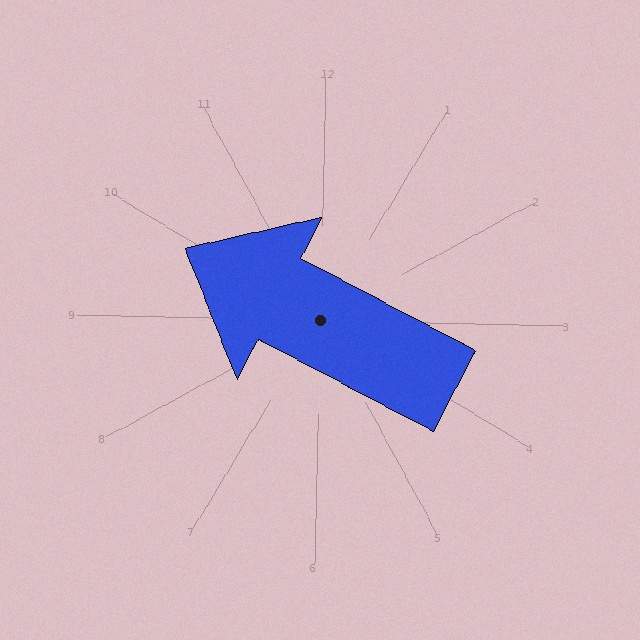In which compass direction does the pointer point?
Northwest.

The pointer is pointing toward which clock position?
Roughly 10 o'clock.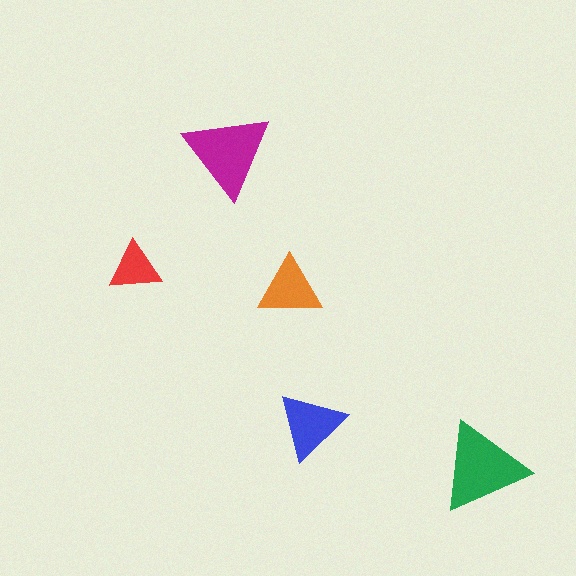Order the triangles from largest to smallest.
the green one, the magenta one, the blue one, the orange one, the red one.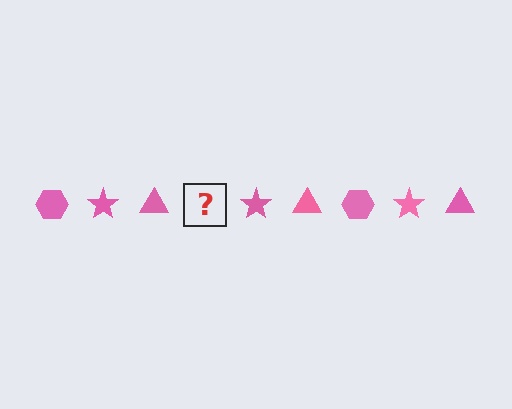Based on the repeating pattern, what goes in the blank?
The blank should be a pink hexagon.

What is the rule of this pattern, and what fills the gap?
The rule is that the pattern cycles through hexagon, star, triangle shapes in pink. The gap should be filled with a pink hexagon.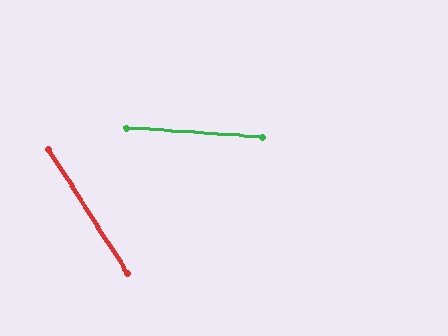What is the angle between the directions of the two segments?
Approximately 54 degrees.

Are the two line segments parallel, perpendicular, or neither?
Neither parallel nor perpendicular — they differ by about 54°.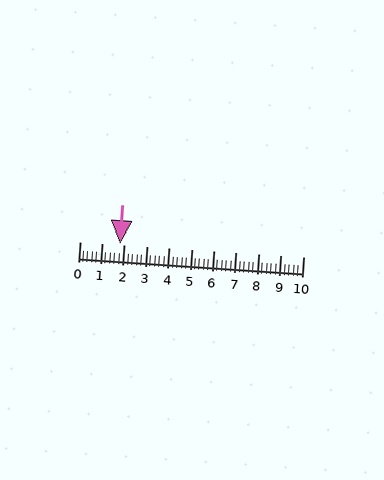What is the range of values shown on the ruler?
The ruler shows values from 0 to 10.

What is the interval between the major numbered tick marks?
The major tick marks are spaced 1 units apart.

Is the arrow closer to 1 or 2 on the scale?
The arrow is closer to 2.